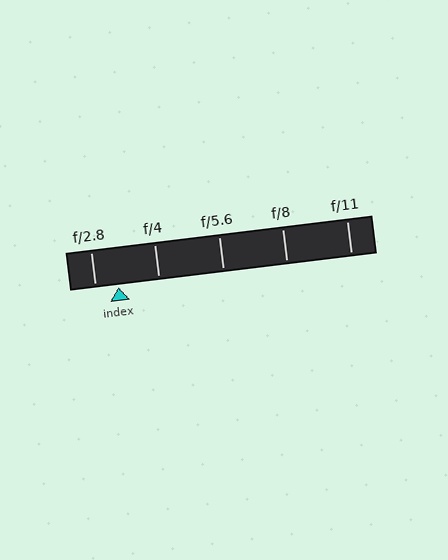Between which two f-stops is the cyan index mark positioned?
The index mark is between f/2.8 and f/4.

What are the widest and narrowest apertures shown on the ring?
The widest aperture shown is f/2.8 and the narrowest is f/11.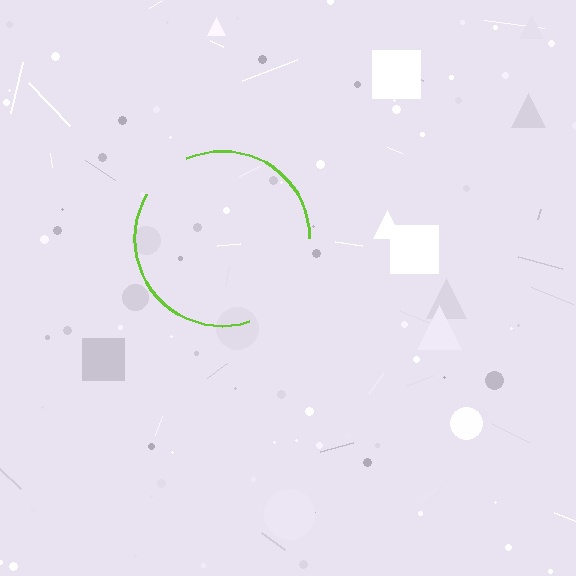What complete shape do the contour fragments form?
The contour fragments form a circle.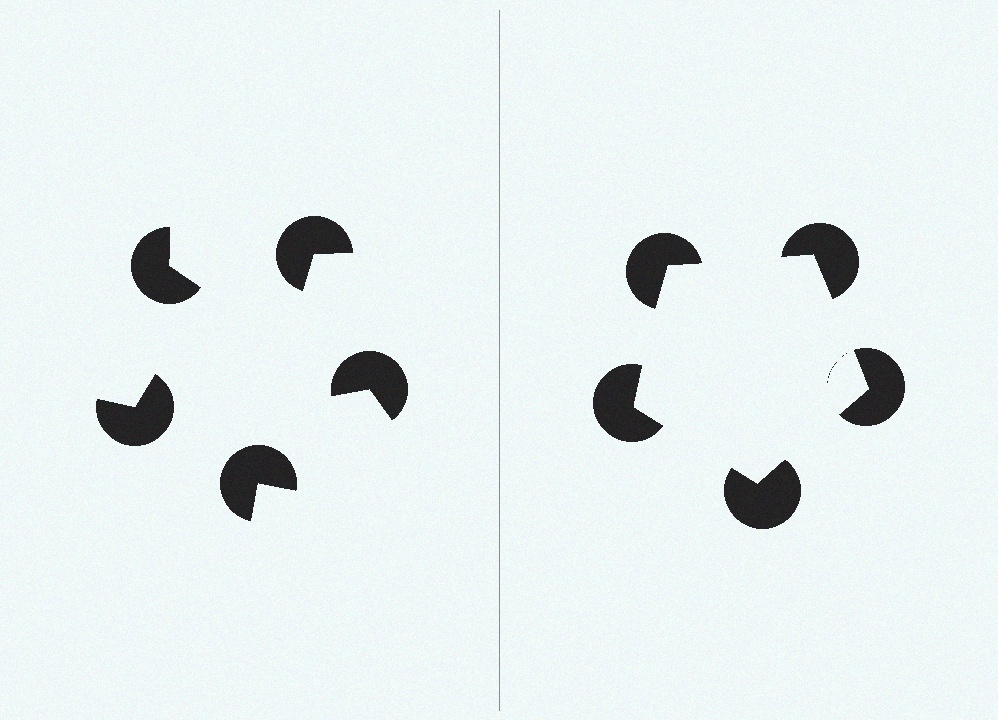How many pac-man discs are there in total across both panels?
10 — 5 on each side.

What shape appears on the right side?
An illusory pentagon.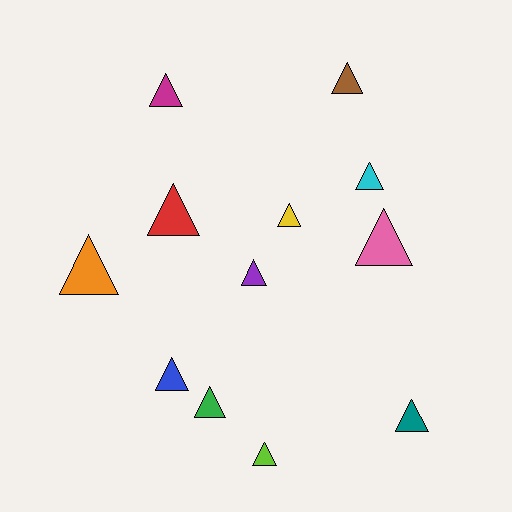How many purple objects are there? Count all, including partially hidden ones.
There is 1 purple object.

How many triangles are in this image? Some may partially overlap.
There are 12 triangles.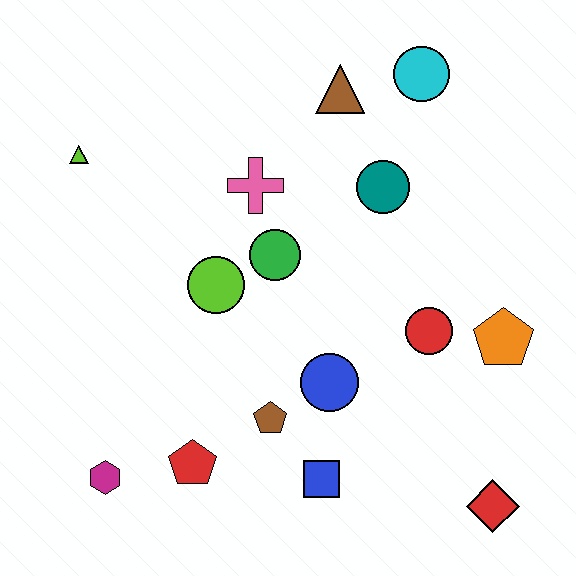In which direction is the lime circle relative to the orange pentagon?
The lime circle is to the left of the orange pentagon.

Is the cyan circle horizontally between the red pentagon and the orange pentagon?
Yes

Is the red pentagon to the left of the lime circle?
Yes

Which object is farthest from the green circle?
The red diamond is farthest from the green circle.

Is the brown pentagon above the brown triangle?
No